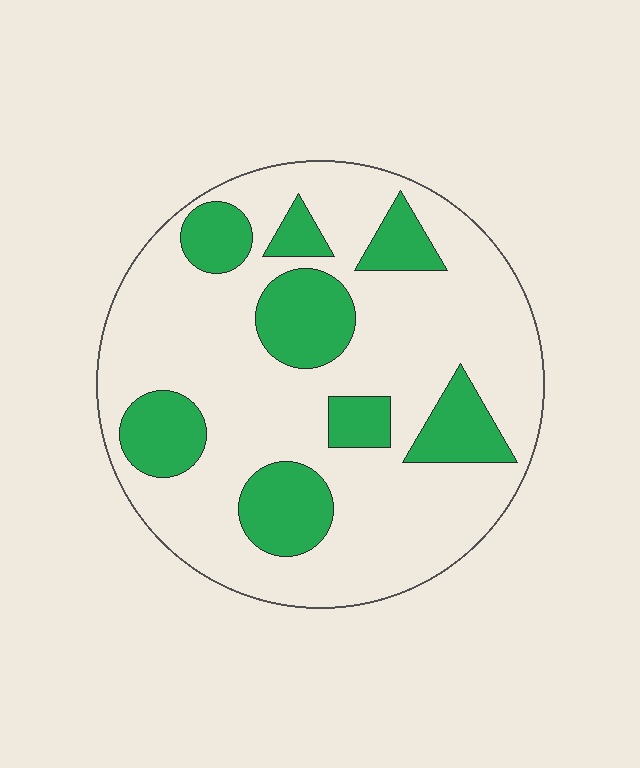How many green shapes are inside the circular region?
8.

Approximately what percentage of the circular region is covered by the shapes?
Approximately 25%.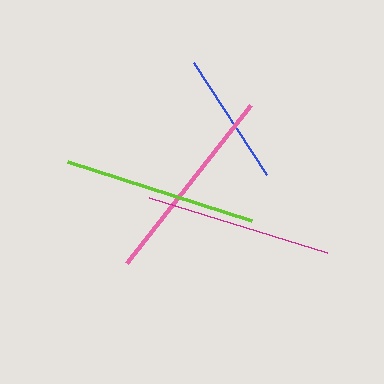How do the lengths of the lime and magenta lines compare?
The lime and magenta lines are approximately the same length.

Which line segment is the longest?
The pink line is the longest at approximately 201 pixels.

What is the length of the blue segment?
The blue segment is approximately 134 pixels long.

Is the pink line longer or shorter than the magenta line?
The pink line is longer than the magenta line.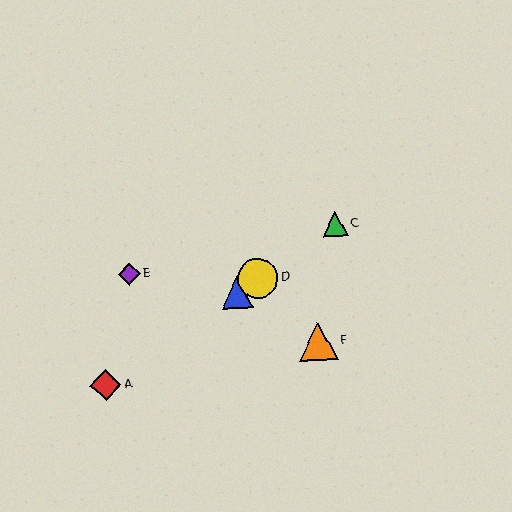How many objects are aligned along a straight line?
4 objects (A, B, C, D) are aligned along a straight line.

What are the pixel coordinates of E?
Object E is at (129, 274).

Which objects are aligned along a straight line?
Objects A, B, C, D are aligned along a straight line.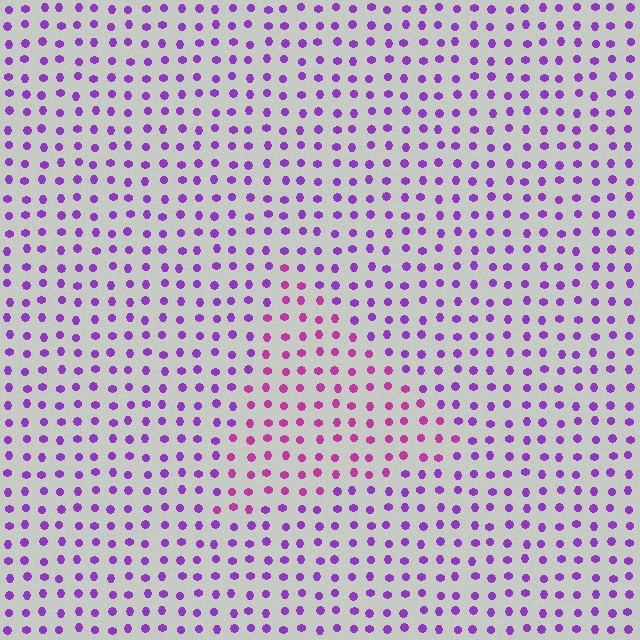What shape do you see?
I see a triangle.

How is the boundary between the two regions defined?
The boundary is defined purely by a slight shift in hue (about 34 degrees). Spacing, size, and orientation are identical on both sides.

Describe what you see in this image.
The image is filled with small purple elements in a uniform arrangement. A triangle-shaped region is visible where the elements are tinted to a slightly different hue, forming a subtle color boundary.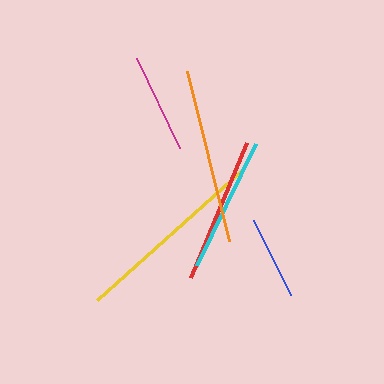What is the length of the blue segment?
The blue segment is approximately 84 pixels long.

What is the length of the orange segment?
The orange segment is approximately 175 pixels long.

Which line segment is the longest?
The yellow line is the longest at approximately 195 pixels.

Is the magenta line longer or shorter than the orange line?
The orange line is longer than the magenta line.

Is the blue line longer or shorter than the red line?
The red line is longer than the blue line.